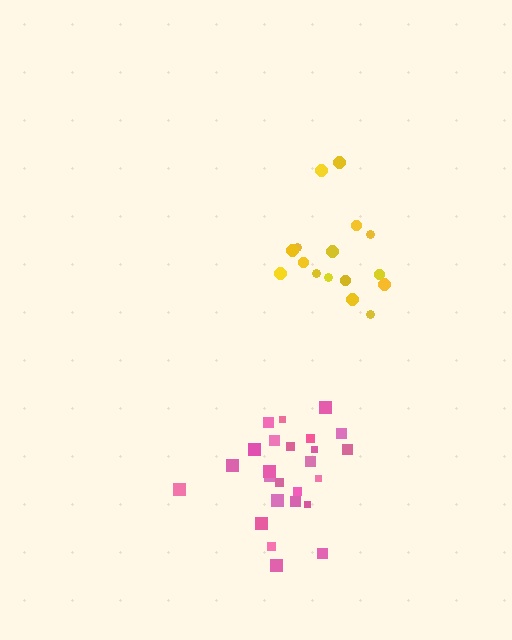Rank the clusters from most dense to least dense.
pink, yellow.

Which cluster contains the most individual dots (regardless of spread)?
Pink (25).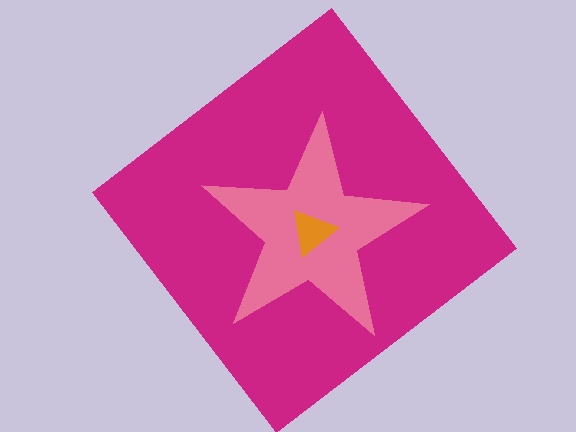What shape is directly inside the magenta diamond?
The pink star.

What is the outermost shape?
The magenta diamond.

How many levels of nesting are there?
3.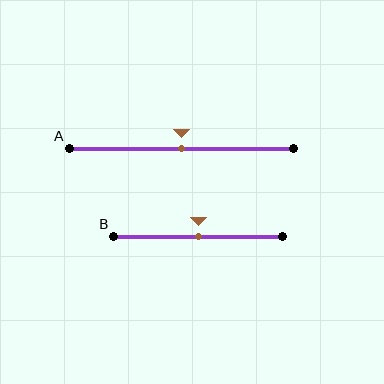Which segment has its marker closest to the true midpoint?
Segment A has its marker closest to the true midpoint.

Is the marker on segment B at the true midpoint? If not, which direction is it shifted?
Yes, the marker on segment B is at the true midpoint.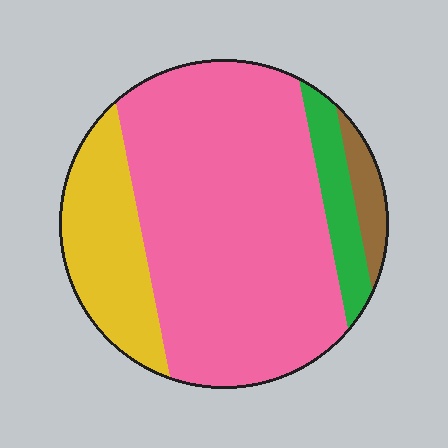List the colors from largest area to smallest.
From largest to smallest: pink, yellow, green, brown.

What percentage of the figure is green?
Green takes up less than a quarter of the figure.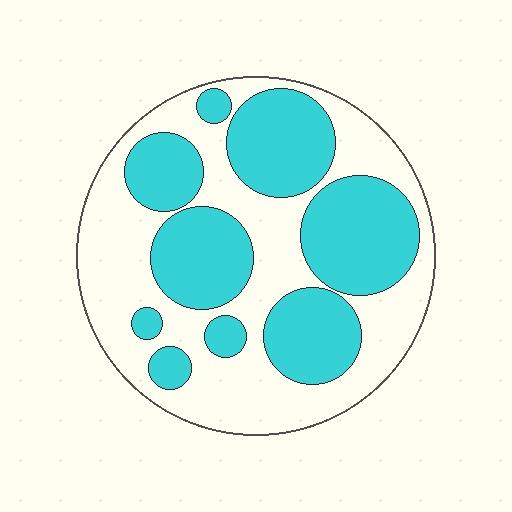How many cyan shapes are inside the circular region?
9.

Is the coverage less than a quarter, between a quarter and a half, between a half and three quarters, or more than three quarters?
Between a quarter and a half.